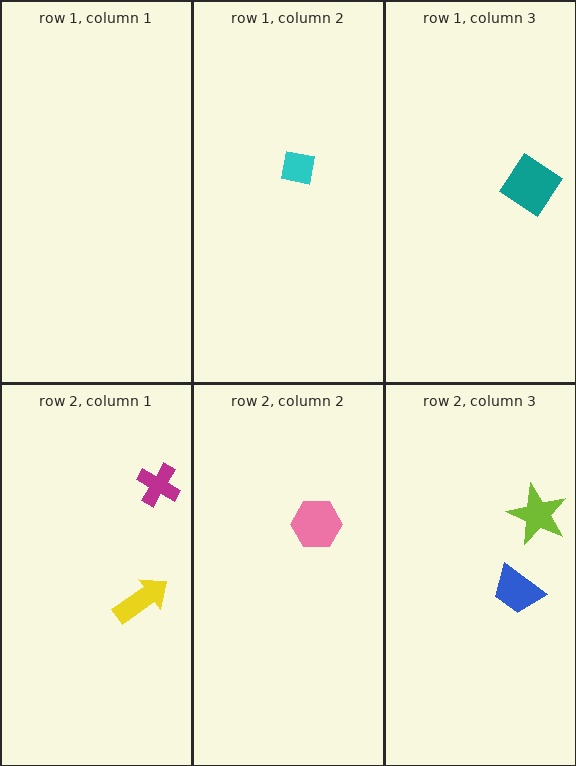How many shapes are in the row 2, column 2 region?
1.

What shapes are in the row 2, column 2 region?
The pink hexagon.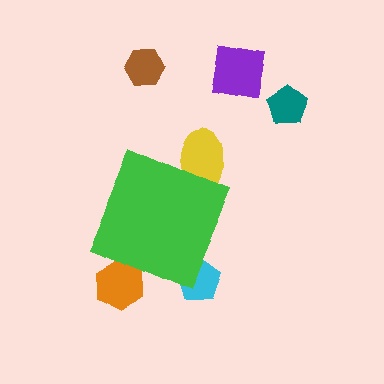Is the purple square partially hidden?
No, the purple square is fully visible.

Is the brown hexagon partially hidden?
No, the brown hexagon is fully visible.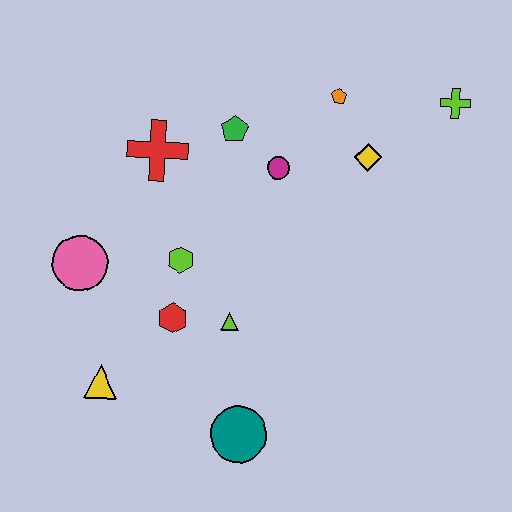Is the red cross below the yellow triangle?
No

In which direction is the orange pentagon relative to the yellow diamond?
The orange pentagon is above the yellow diamond.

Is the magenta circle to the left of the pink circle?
No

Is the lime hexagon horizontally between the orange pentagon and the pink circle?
Yes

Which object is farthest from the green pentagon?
The teal circle is farthest from the green pentagon.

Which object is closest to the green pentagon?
The magenta circle is closest to the green pentagon.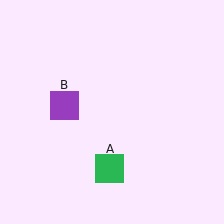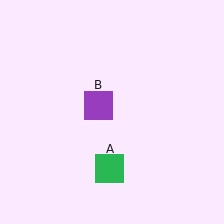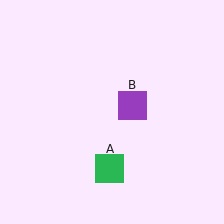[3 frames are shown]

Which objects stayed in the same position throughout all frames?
Green square (object A) remained stationary.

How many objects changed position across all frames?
1 object changed position: purple square (object B).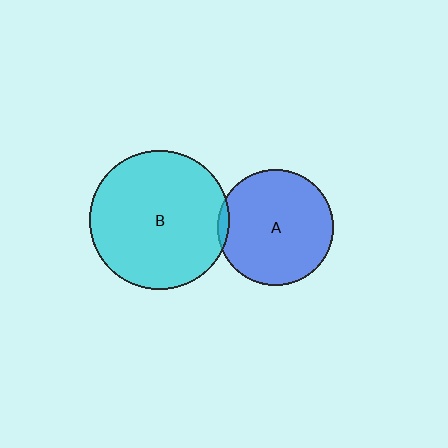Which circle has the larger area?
Circle B (cyan).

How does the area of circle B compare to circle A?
Approximately 1.4 times.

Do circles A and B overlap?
Yes.